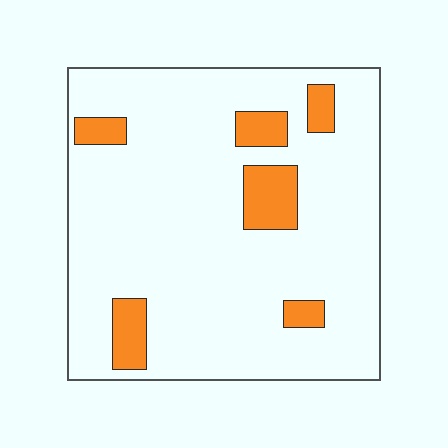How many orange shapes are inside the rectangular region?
6.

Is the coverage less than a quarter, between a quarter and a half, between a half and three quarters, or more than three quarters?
Less than a quarter.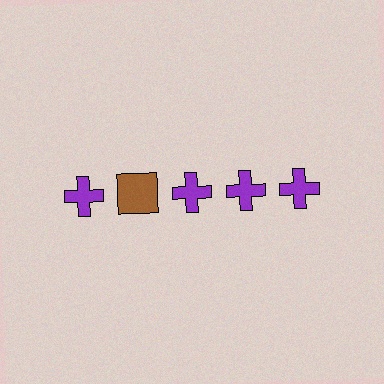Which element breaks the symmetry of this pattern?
The brown square in the top row, second from left column breaks the symmetry. All other shapes are purple crosses.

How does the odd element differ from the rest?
It differs in both color (brown instead of purple) and shape (square instead of cross).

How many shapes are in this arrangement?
There are 5 shapes arranged in a grid pattern.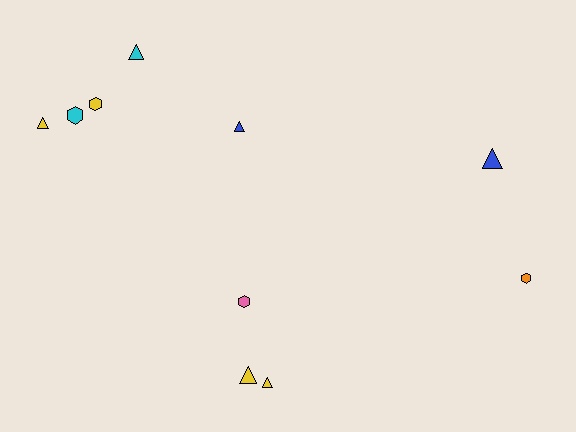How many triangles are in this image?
There are 6 triangles.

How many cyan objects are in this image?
There are 2 cyan objects.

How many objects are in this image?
There are 10 objects.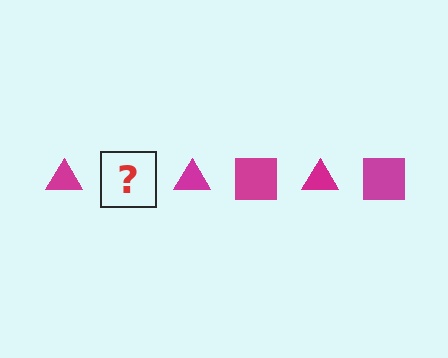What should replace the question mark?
The question mark should be replaced with a magenta square.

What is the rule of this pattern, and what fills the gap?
The rule is that the pattern cycles through triangle, square shapes in magenta. The gap should be filled with a magenta square.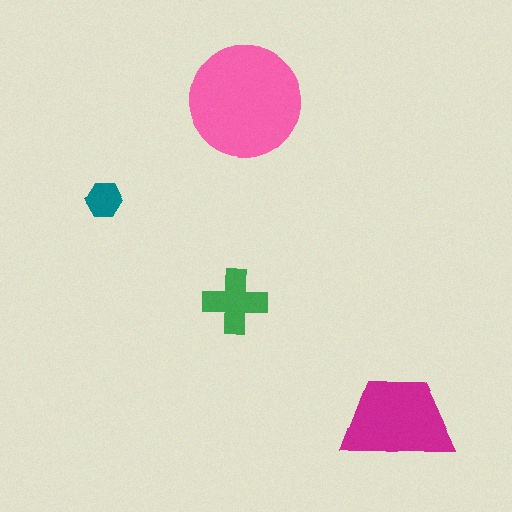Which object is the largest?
The pink circle.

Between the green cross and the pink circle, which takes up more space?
The pink circle.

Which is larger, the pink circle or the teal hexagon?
The pink circle.